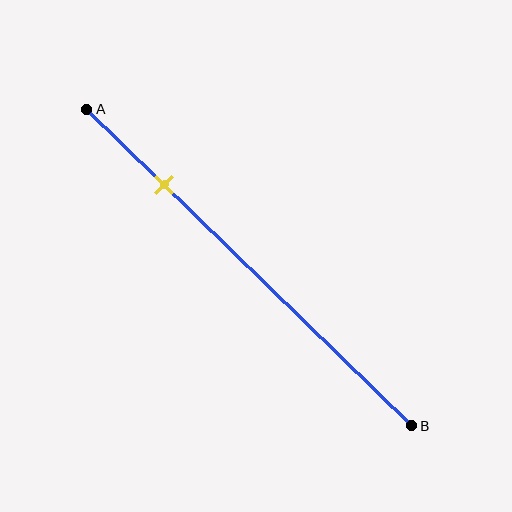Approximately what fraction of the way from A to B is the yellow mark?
The yellow mark is approximately 25% of the way from A to B.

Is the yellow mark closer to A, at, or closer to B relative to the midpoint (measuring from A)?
The yellow mark is closer to point A than the midpoint of segment AB.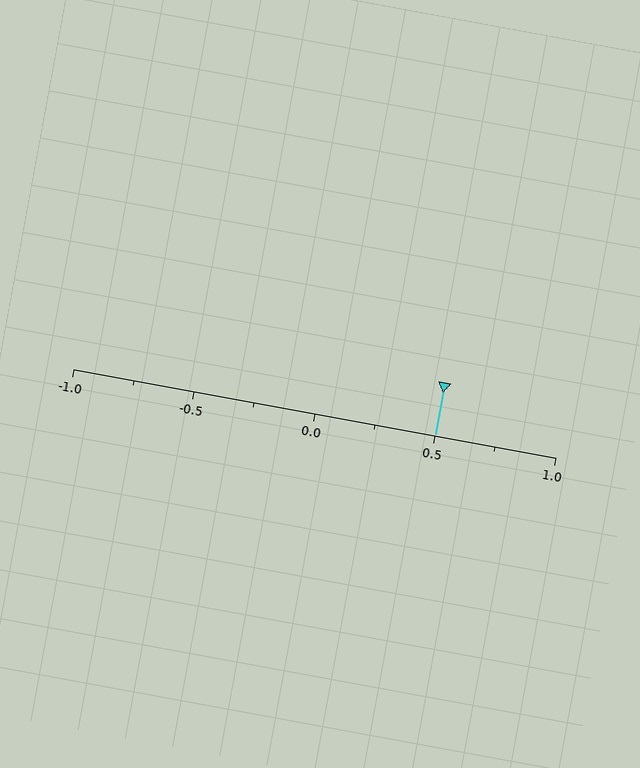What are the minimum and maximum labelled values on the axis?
The axis runs from -1.0 to 1.0.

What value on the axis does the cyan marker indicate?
The marker indicates approximately 0.5.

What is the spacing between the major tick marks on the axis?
The major ticks are spaced 0.5 apart.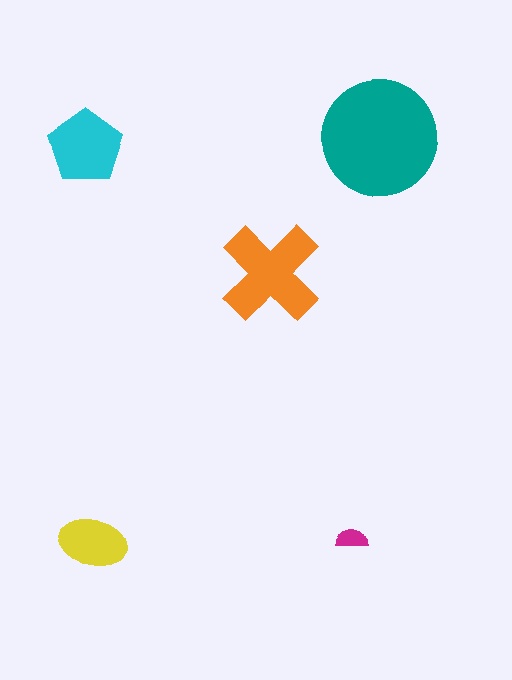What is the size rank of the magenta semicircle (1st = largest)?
5th.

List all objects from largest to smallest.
The teal circle, the orange cross, the cyan pentagon, the yellow ellipse, the magenta semicircle.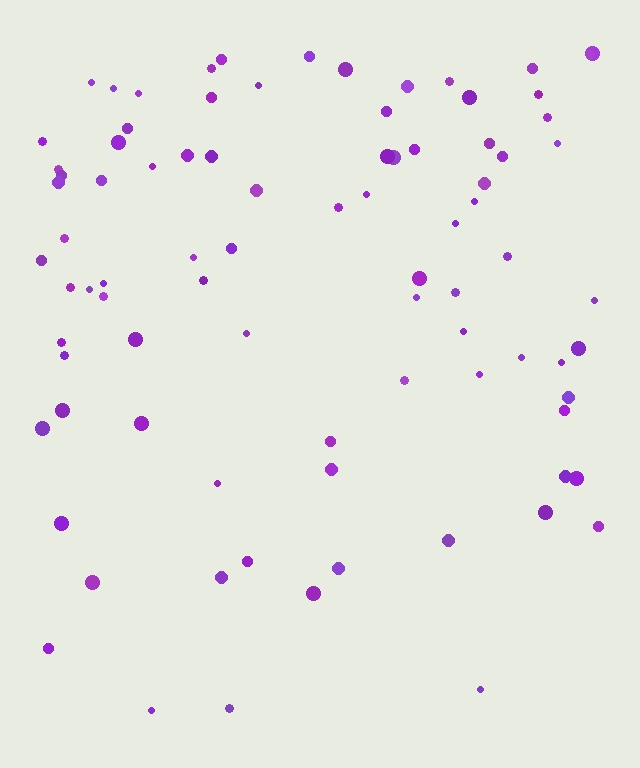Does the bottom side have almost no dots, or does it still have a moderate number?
Still a moderate number, just noticeably fewer than the top.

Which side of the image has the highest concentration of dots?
The top.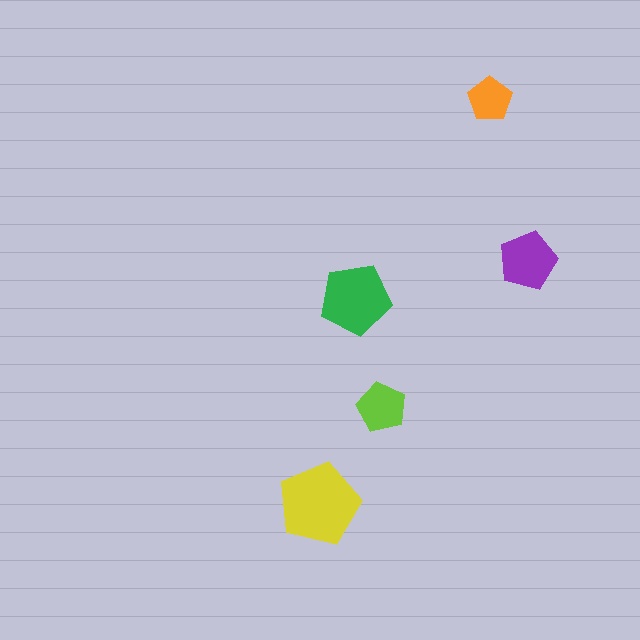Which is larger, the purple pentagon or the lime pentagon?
The purple one.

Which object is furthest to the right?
The purple pentagon is rightmost.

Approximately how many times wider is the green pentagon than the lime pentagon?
About 1.5 times wider.